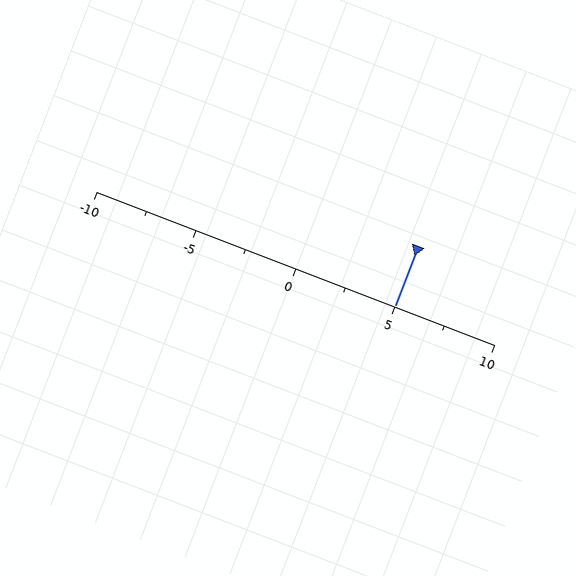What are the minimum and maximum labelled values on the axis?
The axis runs from -10 to 10.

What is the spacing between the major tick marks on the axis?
The major ticks are spaced 5 apart.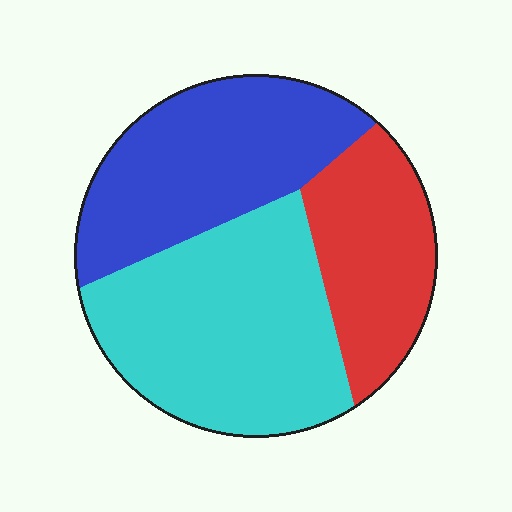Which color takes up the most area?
Cyan, at roughly 45%.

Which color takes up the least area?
Red, at roughly 25%.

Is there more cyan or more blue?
Cyan.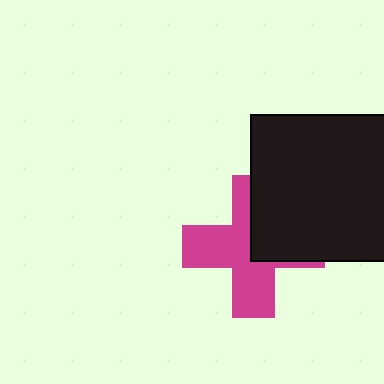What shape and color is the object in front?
The object in front is a black rectangle.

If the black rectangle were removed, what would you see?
You would see the complete magenta cross.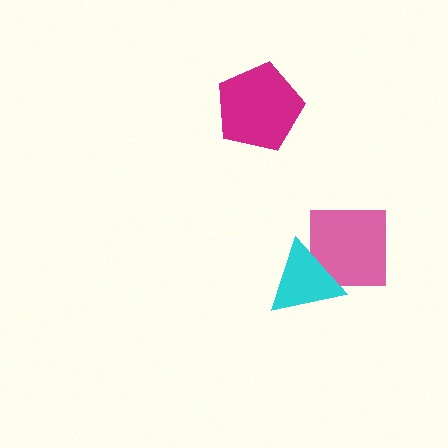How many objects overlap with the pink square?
1 object overlaps with the pink square.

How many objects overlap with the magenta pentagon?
0 objects overlap with the magenta pentagon.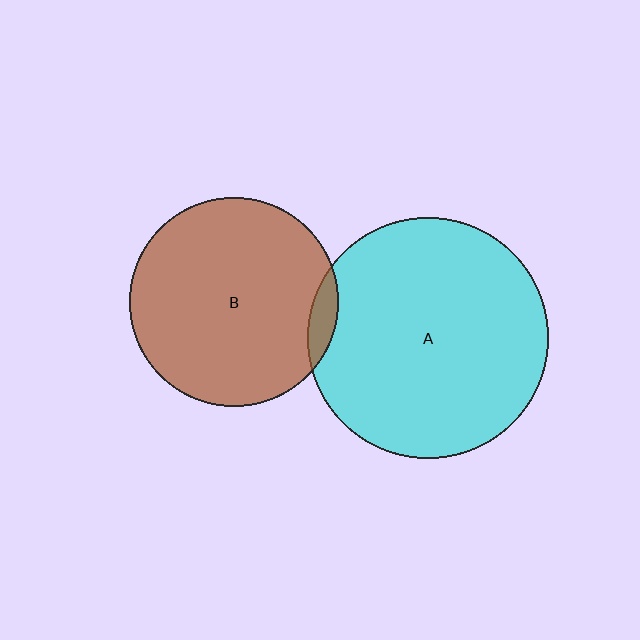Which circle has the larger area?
Circle A (cyan).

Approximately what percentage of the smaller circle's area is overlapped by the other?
Approximately 5%.